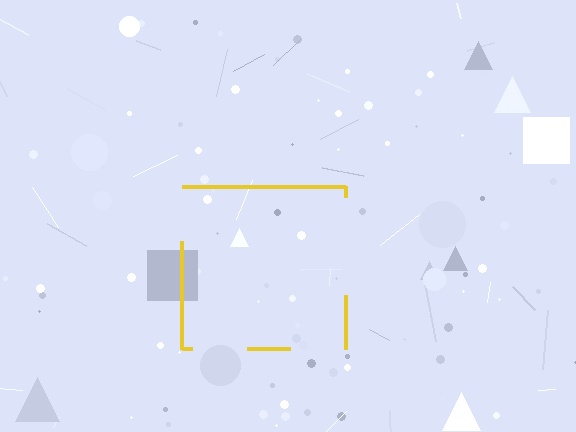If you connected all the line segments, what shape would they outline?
They would outline a square.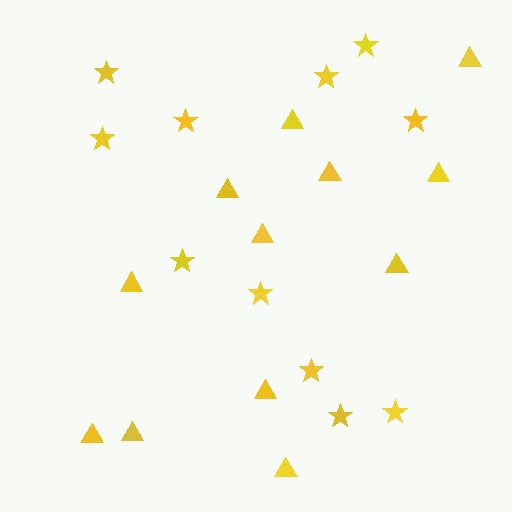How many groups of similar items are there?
There are 2 groups: one group of triangles (12) and one group of stars (11).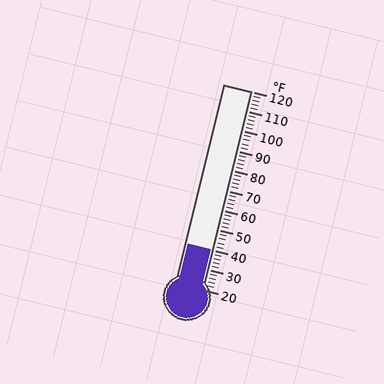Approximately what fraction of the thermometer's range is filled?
The thermometer is filled to approximately 20% of its range.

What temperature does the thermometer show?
The thermometer shows approximately 40°F.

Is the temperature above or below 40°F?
The temperature is at 40°F.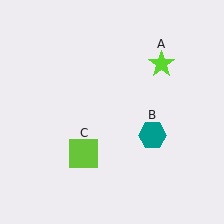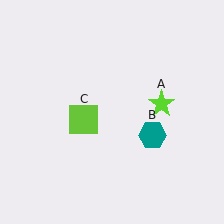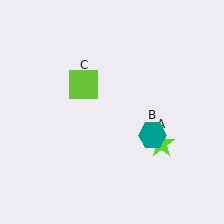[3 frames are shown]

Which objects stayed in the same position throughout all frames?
Teal hexagon (object B) remained stationary.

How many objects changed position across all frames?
2 objects changed position: lime star (object A), lime square (object C).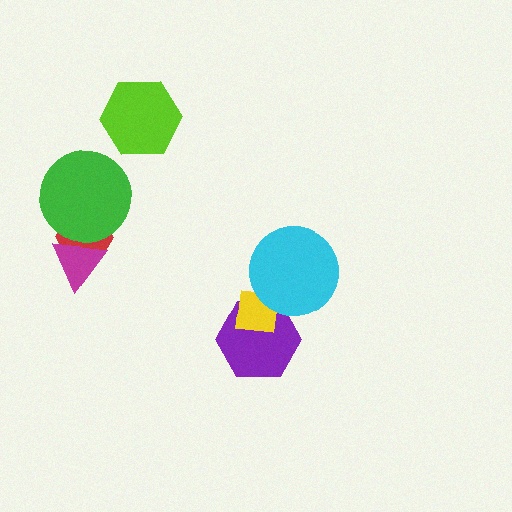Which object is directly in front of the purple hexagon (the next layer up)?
The yellow square is directly in front of the purple hexagon.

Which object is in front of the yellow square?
The cyan circle is in front of the yellow square.